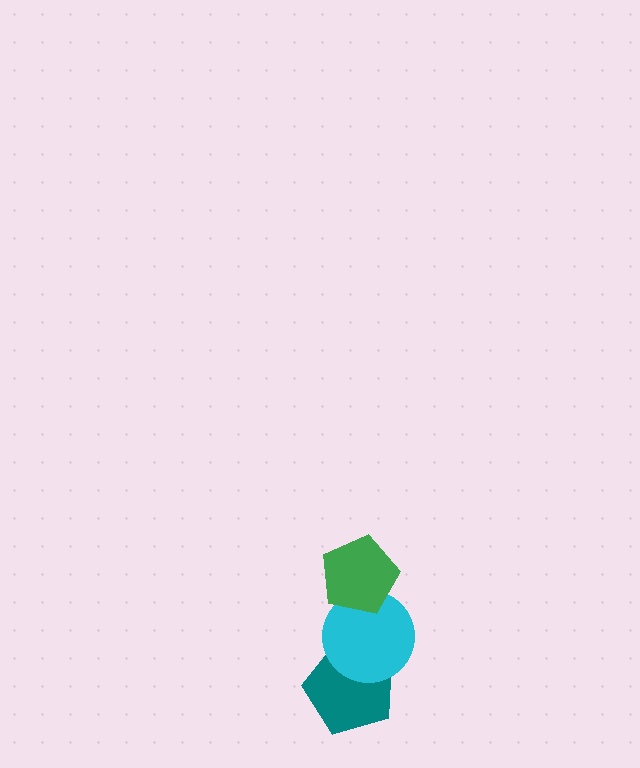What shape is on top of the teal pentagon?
The cyan circle is on top of the teal pentagon.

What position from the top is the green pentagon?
The green pentagon is 1st from the top.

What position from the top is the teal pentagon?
The teal pentagon is 3rd from the top.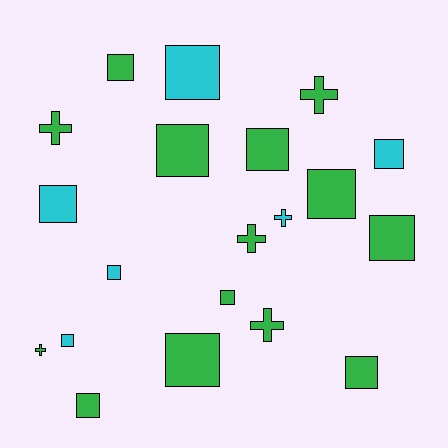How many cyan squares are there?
There are 5 cyan squares.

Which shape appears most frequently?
Square, with 14 objects.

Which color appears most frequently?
Green, with 14 objects.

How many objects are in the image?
There are 20 objects.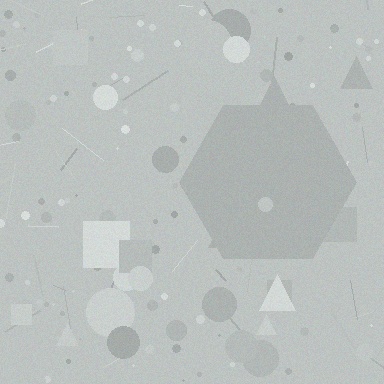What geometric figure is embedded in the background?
A hexagon is embedded in the background.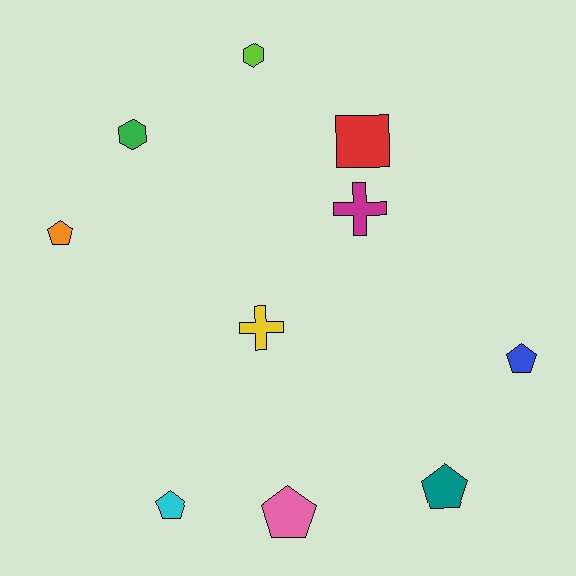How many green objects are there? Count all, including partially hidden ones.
There is 1 green object.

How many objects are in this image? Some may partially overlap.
There are 10 objects.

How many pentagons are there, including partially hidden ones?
There are 5 pentagons.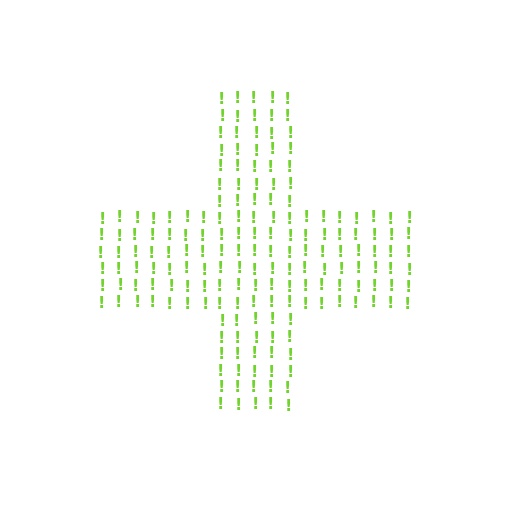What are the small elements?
The small elements are exclamation marks.